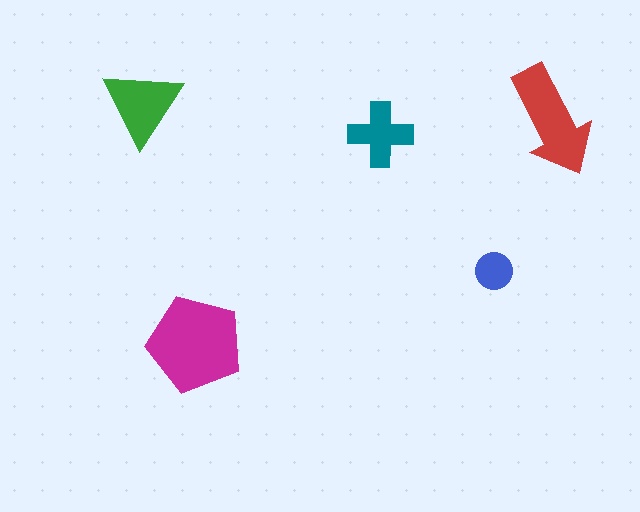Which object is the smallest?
The blue circle.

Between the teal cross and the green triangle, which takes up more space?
The green triangle.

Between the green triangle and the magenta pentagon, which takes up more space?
The magenta pentagon.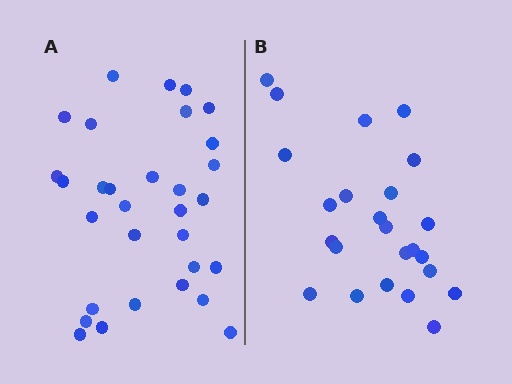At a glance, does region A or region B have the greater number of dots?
Region A (the left region) has more dots.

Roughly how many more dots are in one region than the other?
Region A has roughly 8 or so more dots than region B.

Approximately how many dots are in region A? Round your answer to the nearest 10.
About 30 dots. (The exact count is 31, which rounds to 30.)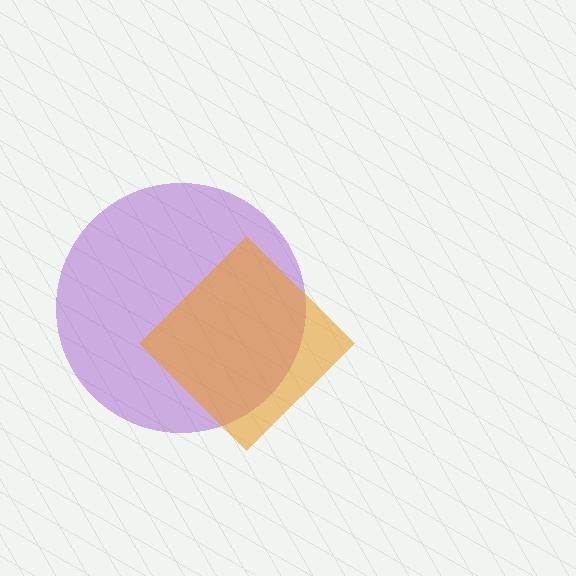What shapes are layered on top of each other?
The layered shapes are: a purple circle, an orange diamond.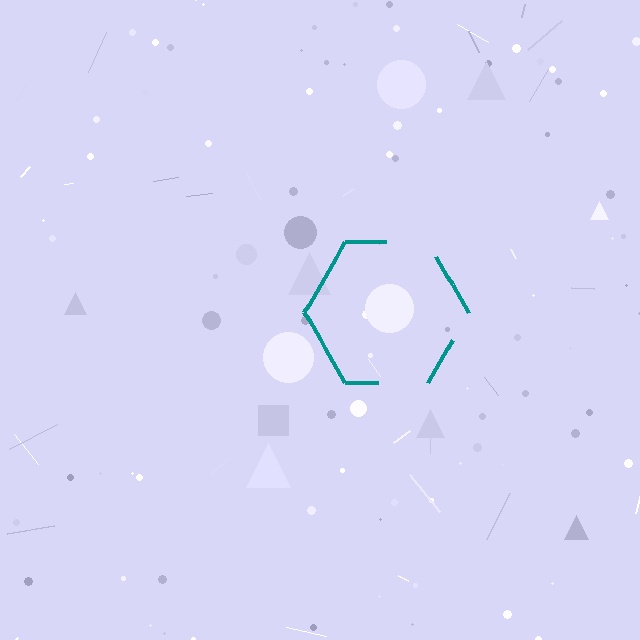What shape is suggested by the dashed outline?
The dashed outline suggests a hexagon.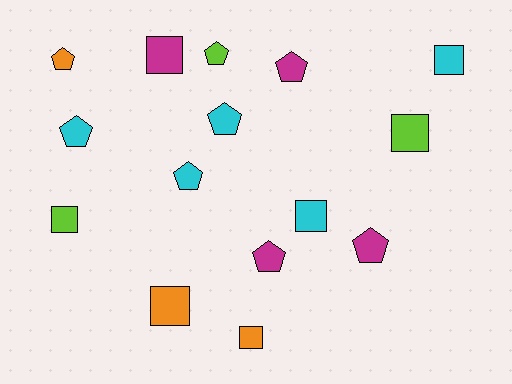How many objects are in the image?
There are 15 objects.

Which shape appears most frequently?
Pentagon, with 8 objects.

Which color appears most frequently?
Cyan, with 5 objects.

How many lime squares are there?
There are 2 lime squares.